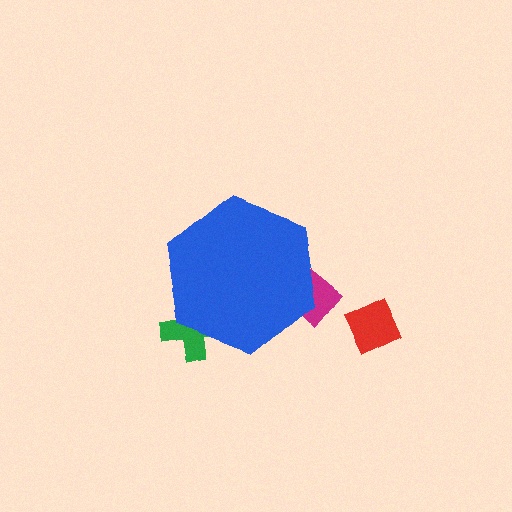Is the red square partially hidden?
No, the red square is fully visible.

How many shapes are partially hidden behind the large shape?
2 shapes are partially hidden.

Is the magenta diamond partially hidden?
Yes, the magenta diamond is partially hidden behind the blue hexagon.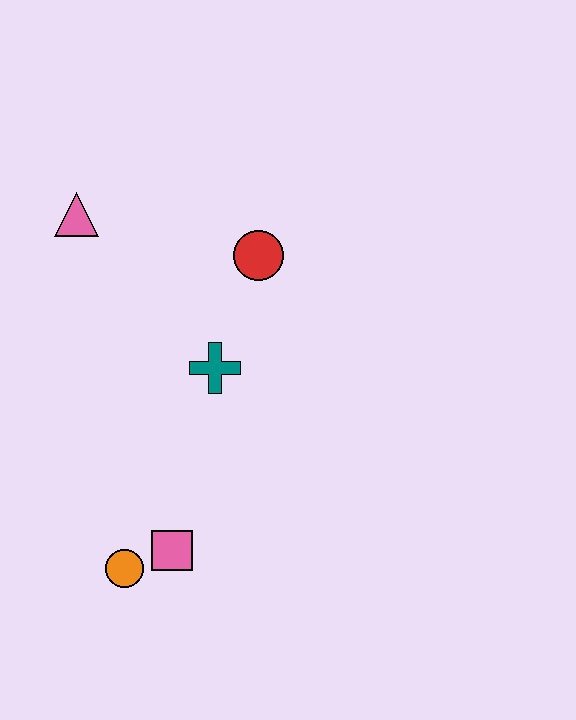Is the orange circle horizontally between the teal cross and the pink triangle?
Yes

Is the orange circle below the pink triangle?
Yes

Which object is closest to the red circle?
The teal cross is closest to the red circle.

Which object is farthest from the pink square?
The pink triangle is farthest from the pink square.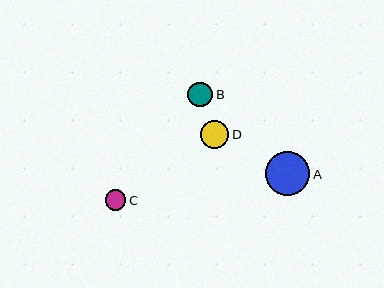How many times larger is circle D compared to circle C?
Circle D is approximately 1.3 times the size of circle C.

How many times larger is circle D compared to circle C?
Circle D is approximately 1.3 times the size of circle C.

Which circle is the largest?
Circle A is the largest with a size of approximately 44 pixels.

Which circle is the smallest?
Circle C is the smallest with a size of approximately 21 pixels.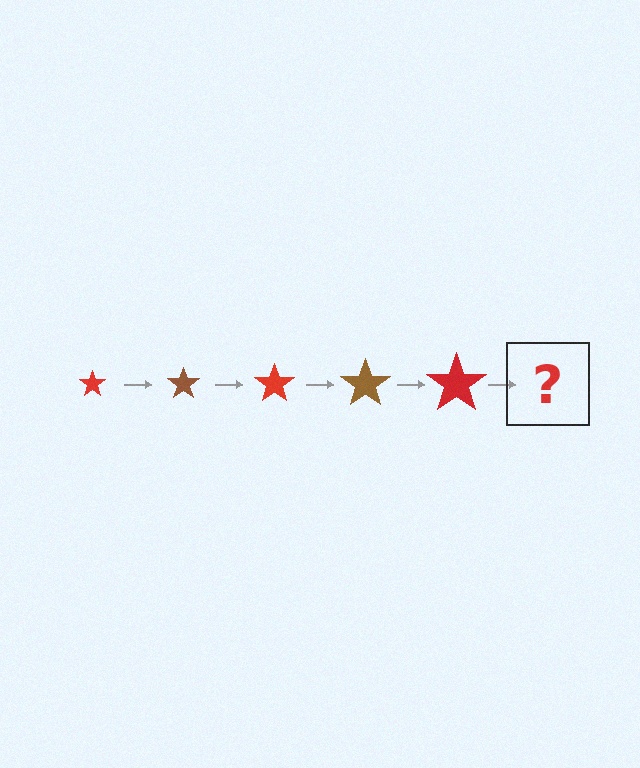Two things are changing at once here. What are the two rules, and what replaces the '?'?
The two rules are that the star grows larger each step and the color cycles through red and brown. The '?' should be a brown star, larger than the previous one.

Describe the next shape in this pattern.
It should be a brown star, larger than the previous one.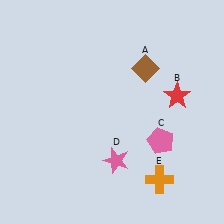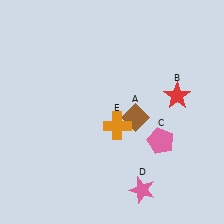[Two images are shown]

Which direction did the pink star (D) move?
The pink star (D) moved down.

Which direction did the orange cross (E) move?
The orange cross (E) moved up.